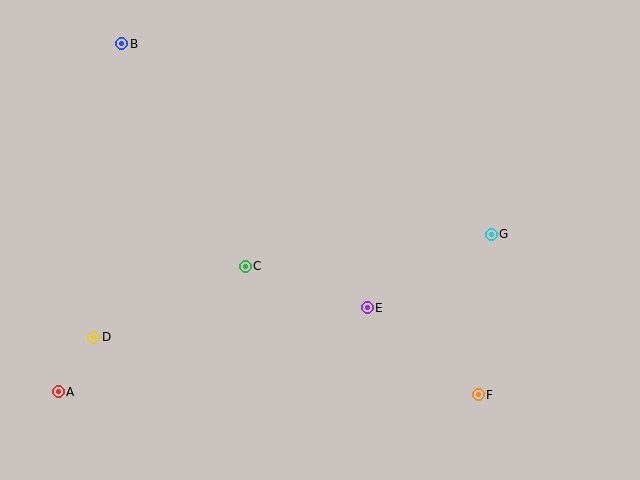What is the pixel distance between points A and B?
The distance between A and B is 354 pixels.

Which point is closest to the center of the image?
Point C at (245, 266) is closest to the center.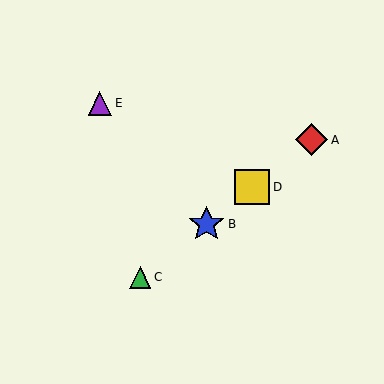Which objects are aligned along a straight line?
Objects A, B, C, D are aligned along a straight line.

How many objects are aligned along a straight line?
4 objects (A, B, C, D) are aligned along a straight line.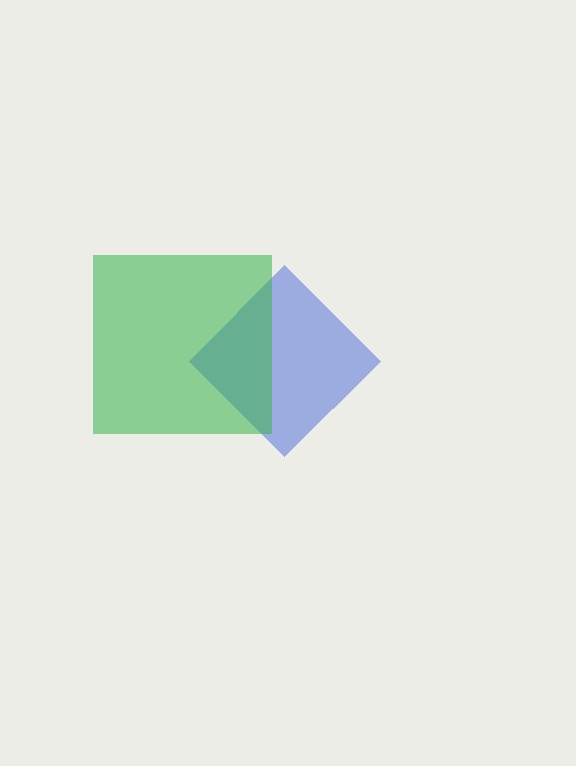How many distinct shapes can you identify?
There are 2 distinct shapes: a blue diamond, a green square.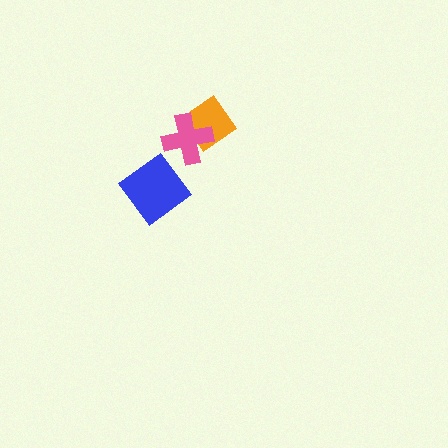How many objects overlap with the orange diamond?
1 object overlaps with the orange diamond.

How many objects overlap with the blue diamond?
0 objects overlap with the blue diamond.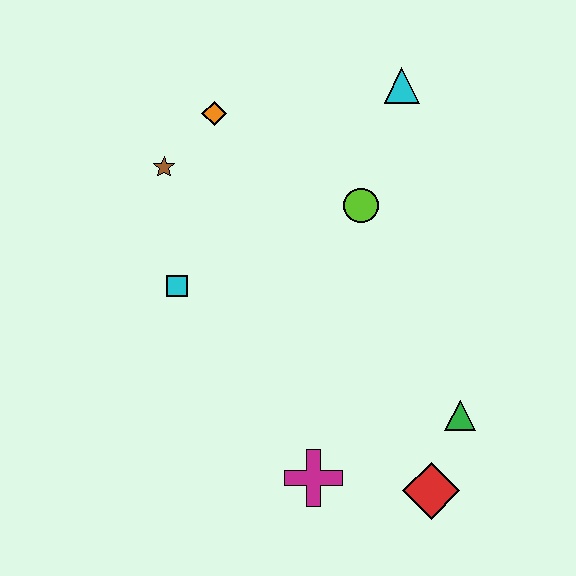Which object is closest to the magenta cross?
The red diamond is closest to the magenta cross.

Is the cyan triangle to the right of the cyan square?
Yes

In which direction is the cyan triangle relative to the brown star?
The cyan triangle is to the right of the brown star.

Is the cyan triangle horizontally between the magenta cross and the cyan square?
No